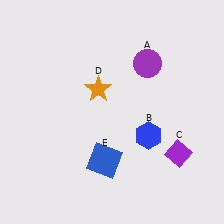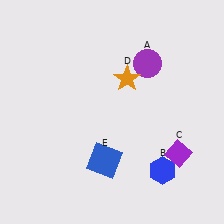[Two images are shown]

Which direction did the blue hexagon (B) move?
The blue hexagon (B) moved down.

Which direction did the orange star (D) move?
The orange star (D) moved right.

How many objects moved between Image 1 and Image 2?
2 objects moved between the two images.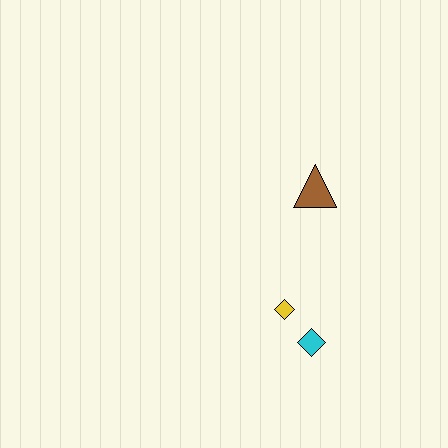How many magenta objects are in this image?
There are no magenta objects.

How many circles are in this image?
There are no circles.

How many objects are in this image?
There are 3 objects.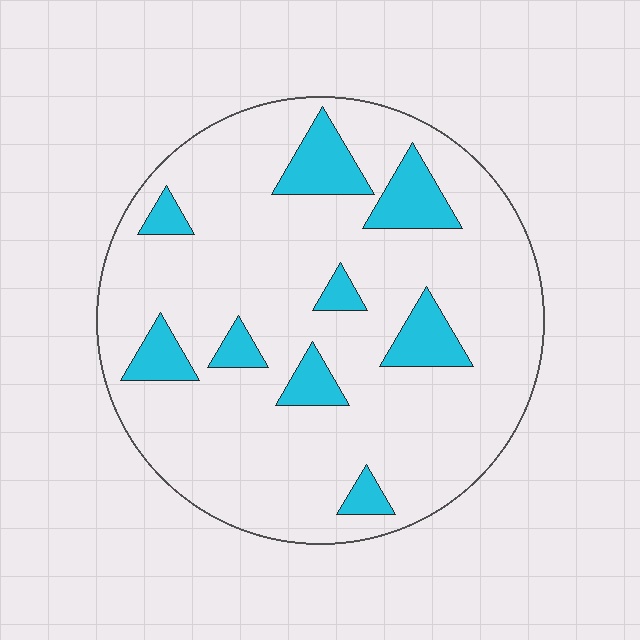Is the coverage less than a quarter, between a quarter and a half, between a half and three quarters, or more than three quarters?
Less than a quarter.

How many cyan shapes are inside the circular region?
9.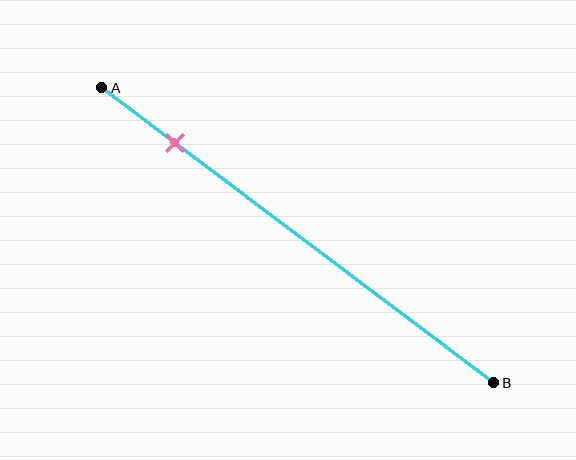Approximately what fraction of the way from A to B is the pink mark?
The pink mark is approximately 20% of the way from A to B.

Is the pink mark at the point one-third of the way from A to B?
No, the mark is at about 20% from A, not at the 33% one-third point.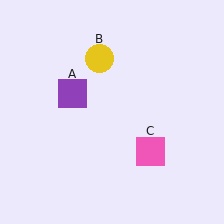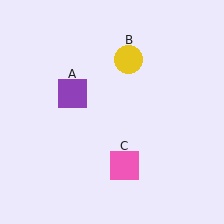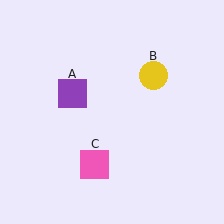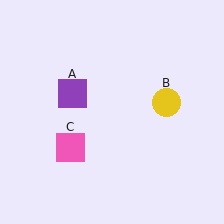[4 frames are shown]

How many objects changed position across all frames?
2 objects changed position: yellow circle (object B), pink square (object C).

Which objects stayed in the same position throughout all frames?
Purple square (object A) remained stationary.